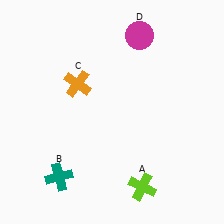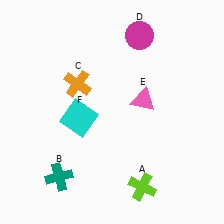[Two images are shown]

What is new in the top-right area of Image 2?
A pink triangle (E) was added in the top-right area of Image 2.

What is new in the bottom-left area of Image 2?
A cyan square (F) was added in the bottom-left area of Image 2.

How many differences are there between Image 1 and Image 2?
There are 2 differences between the two images.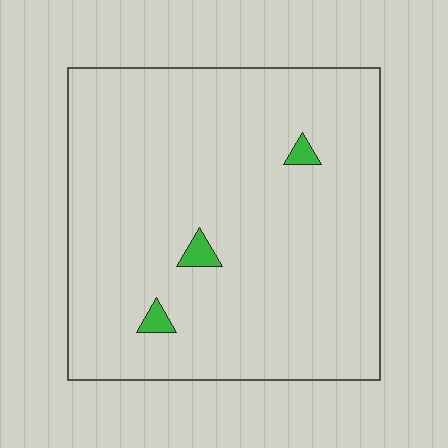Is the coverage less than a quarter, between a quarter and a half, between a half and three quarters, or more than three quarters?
Less than a quarter.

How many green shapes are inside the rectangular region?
3.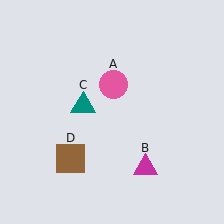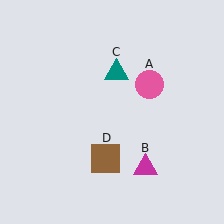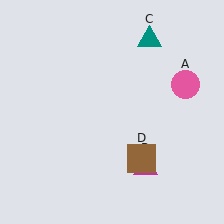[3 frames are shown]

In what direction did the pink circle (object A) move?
The pink circle (object A) moved right.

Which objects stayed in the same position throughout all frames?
Magenta triangle (object B) remained stationary.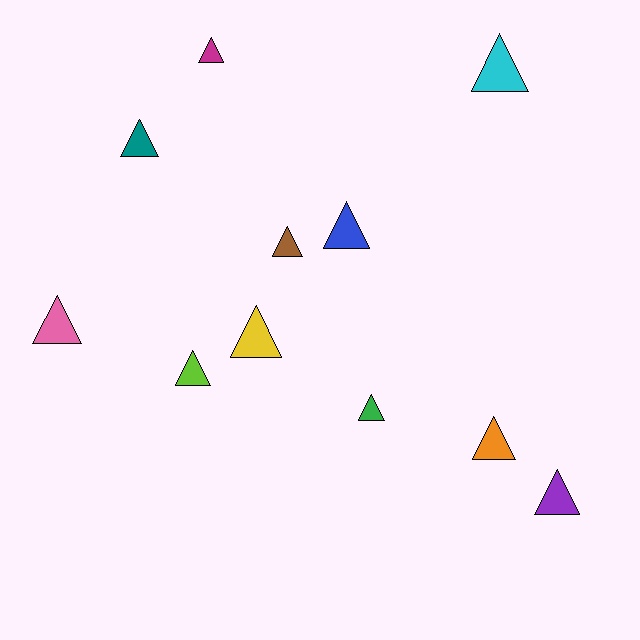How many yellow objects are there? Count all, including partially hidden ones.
There is 1 yellow object.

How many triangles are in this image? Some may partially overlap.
There are 11 triangles.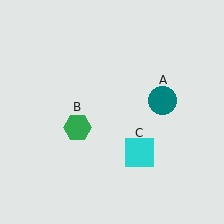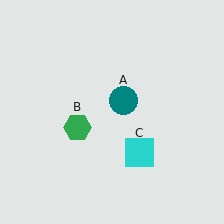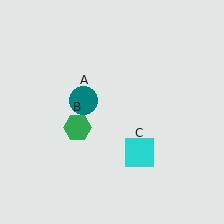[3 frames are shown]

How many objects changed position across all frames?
1 object changed position: teal circle (object A).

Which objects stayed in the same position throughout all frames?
Green hexagon (object B) and cyan square (object C) remained stationary.